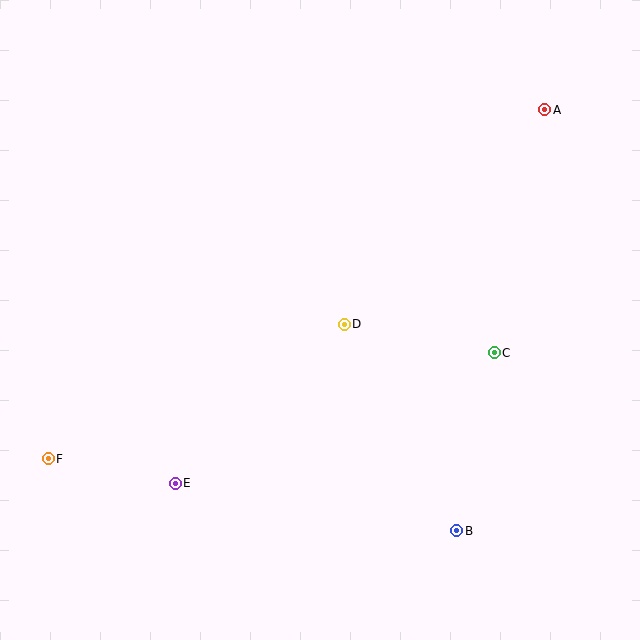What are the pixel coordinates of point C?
Point C is at (494, 353).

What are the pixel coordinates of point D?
Point D is at (344, 324).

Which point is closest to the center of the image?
Point D at (344, 324) is closest to the center.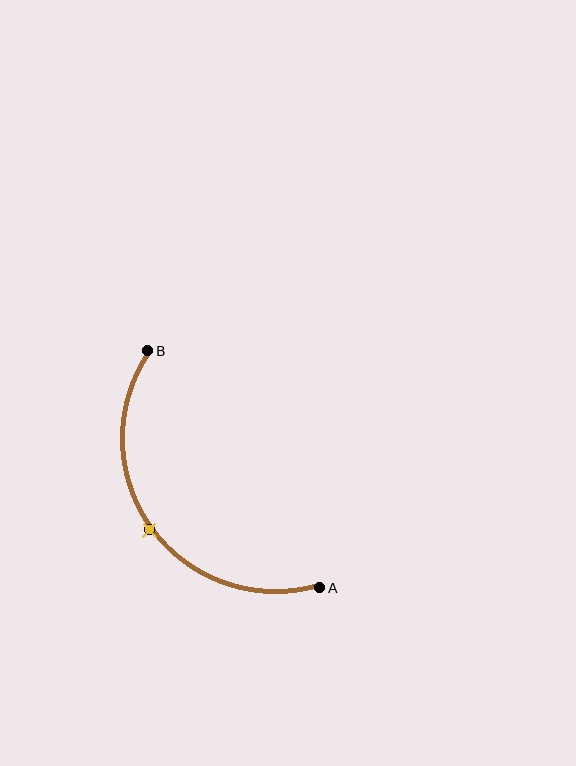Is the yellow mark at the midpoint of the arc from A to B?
Yes. The yellow mark lies on the arc at equal arc-length from both A and B — it is the arc midpoint.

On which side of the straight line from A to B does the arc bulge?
The arc bulges below and to the left of the straight line connecting A and B.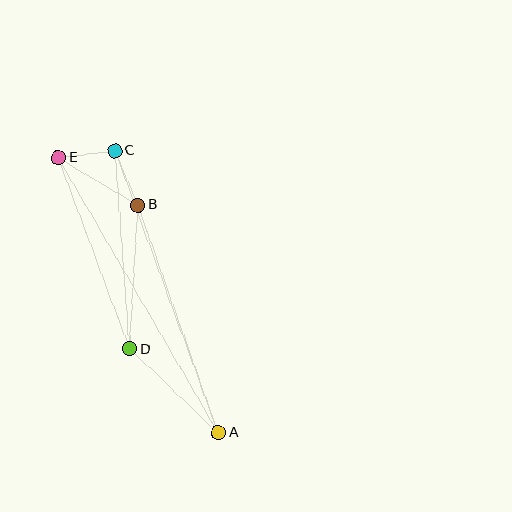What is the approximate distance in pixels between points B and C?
The distance between B and C is approximately 59 pixels.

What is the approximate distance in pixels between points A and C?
The distance between A and C is approximately 300 pixels.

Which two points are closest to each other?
Points C and E are closest to each other.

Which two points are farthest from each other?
Points A and E are farthest from each other.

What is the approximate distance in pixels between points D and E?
The distance between D and E is approximately 204 pixels.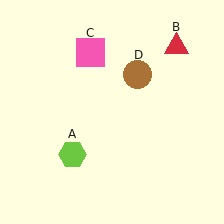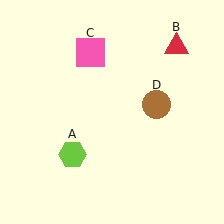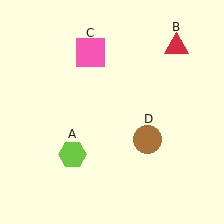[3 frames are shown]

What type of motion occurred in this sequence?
The brown circle (object D) rotated clockwise around the center of the scene.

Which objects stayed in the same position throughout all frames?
Lime hexagon (object A) and red triangle (object B) and pink square (object C) remained stationary.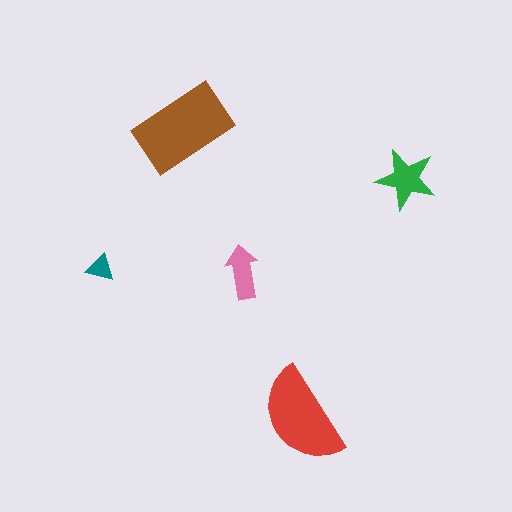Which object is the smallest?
The teal triangle.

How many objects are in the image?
There are 5 objects in the image.